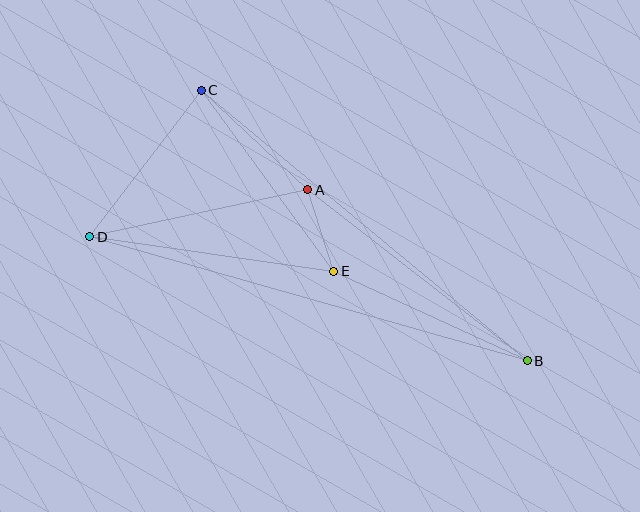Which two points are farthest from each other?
Points B and D are farthest from each other.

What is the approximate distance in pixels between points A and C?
The distance between A and C is approximately 146 pixels.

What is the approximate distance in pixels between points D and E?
The distance between D and E is approximately 246 pixels.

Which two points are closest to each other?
Points A and E are closest to each other.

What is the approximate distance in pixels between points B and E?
The distance between B and E is approximately 213 pixels.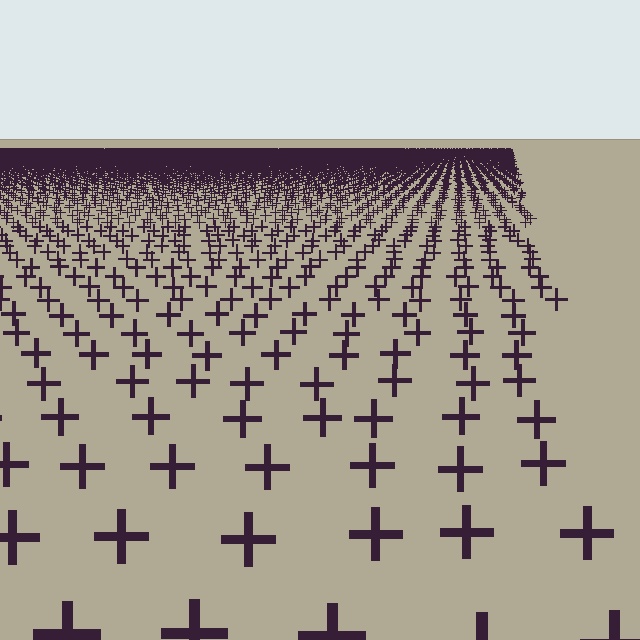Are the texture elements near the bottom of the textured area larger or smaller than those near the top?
Larger. Near the bottom, elements are closer to the viewer and appear at a bigger on-screen size.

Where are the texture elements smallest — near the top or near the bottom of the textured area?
Near the top.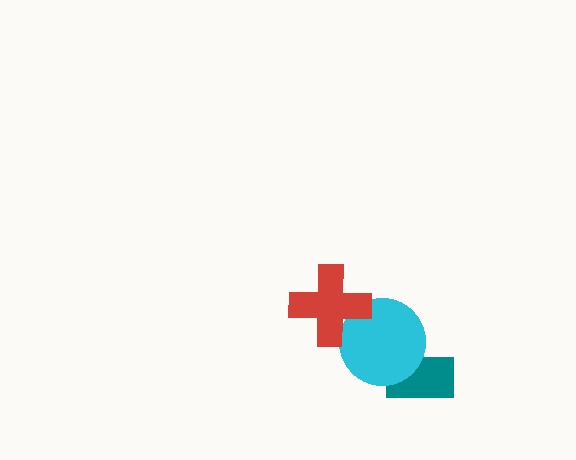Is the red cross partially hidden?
No, no other shape covers it.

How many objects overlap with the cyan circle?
2 objects overlap with the cyan circle.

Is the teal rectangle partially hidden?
Yes, it is partially covered by another shape.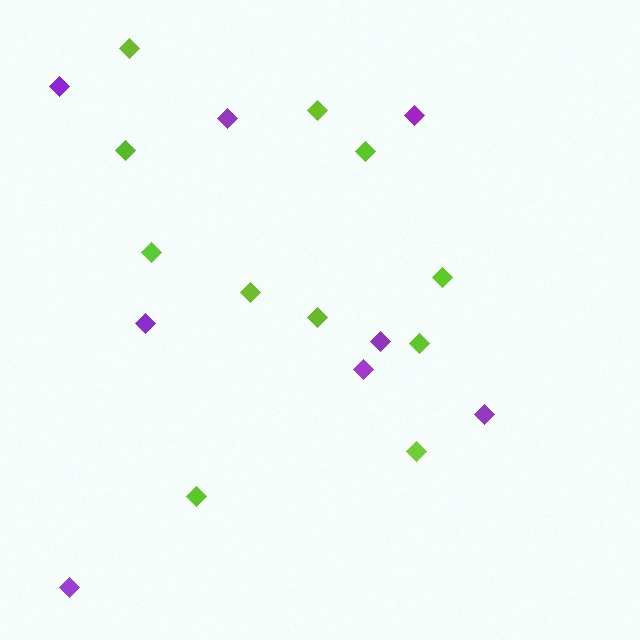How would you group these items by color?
There are 2 groups: one group of purple diamonds (8) and one group of lime diamonds (11).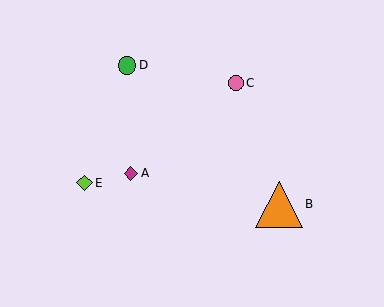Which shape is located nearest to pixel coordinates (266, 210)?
The orange triangle (labeled B) at (279, 204) is nearest to that location.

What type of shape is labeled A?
Shape A is a magenta diamond.